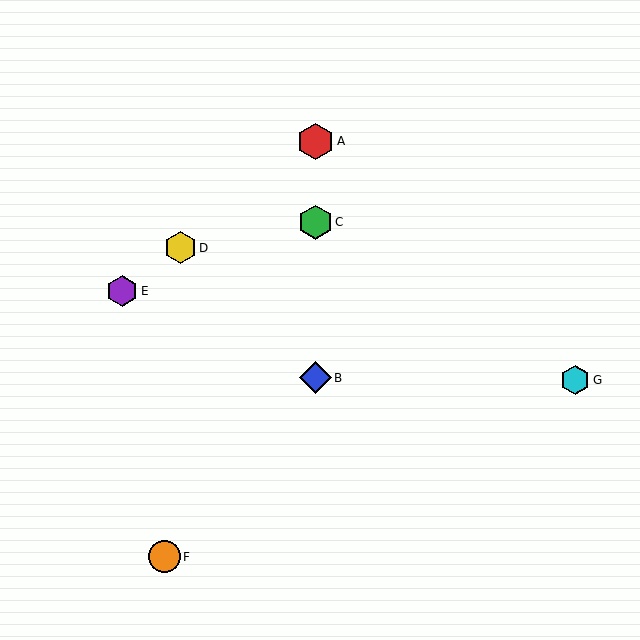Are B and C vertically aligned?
Yes, both are at x≈315.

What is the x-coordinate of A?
Object A is at x≈315.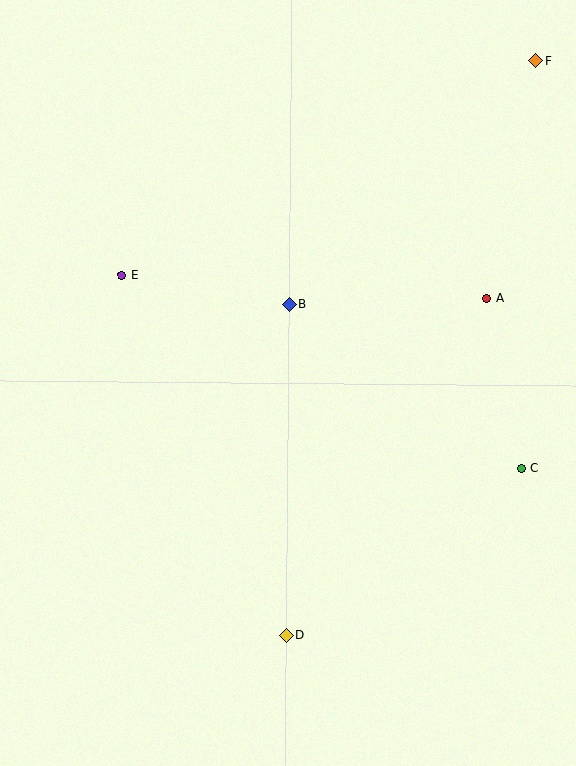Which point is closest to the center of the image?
Point B at (289, 304) is closest to the center.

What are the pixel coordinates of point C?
Point C is at (521, 468).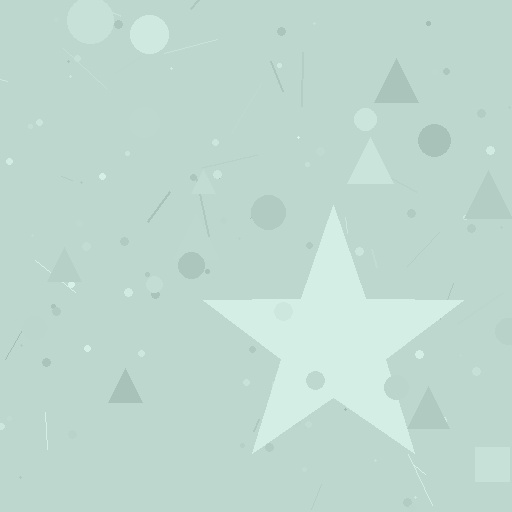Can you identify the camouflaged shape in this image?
The camouflaged shape is a star.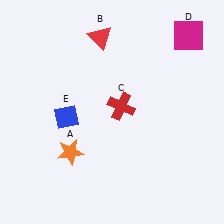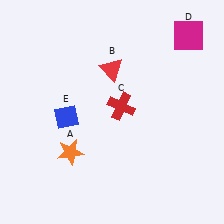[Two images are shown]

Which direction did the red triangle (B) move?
The red triangle (B) moved down.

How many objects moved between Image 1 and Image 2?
1 object moved between the two images.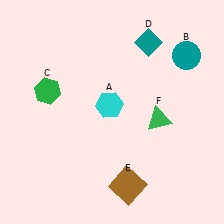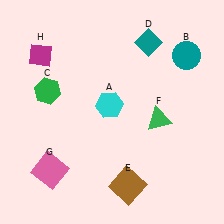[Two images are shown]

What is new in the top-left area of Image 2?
A magenta diamond (H) was added in the top-left area of Image 2.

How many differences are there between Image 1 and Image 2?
There are 2 differences between the two images.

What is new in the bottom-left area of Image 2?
A pink square (G) was added in the bottom-left area of Image 2.